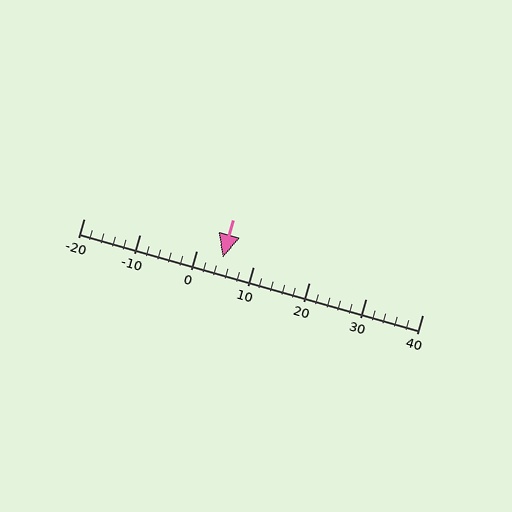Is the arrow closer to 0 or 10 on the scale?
The arrow is closer to 0.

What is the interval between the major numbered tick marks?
The major tick marks are spaced 10 units apart.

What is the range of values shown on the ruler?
The ruler shows values from -20 to 40.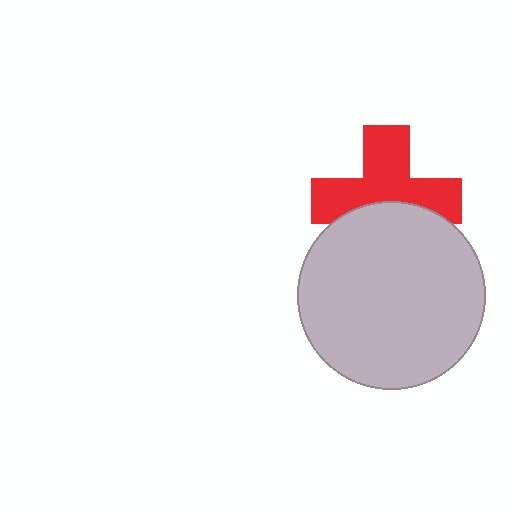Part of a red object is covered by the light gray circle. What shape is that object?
It is a cross.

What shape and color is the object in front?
The object in front is a light gray circle.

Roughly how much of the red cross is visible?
About half of it is visible (roughly 63%).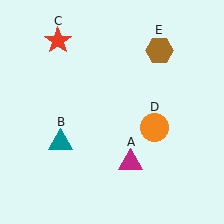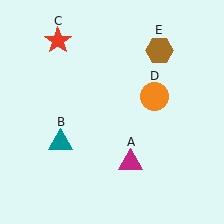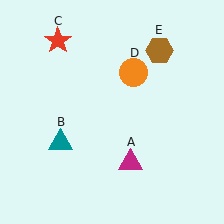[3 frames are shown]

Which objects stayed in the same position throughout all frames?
Magenta triangle (object A) and teal triangle (object B) and red star (object C) and brown hexagon (object E) remained stationary.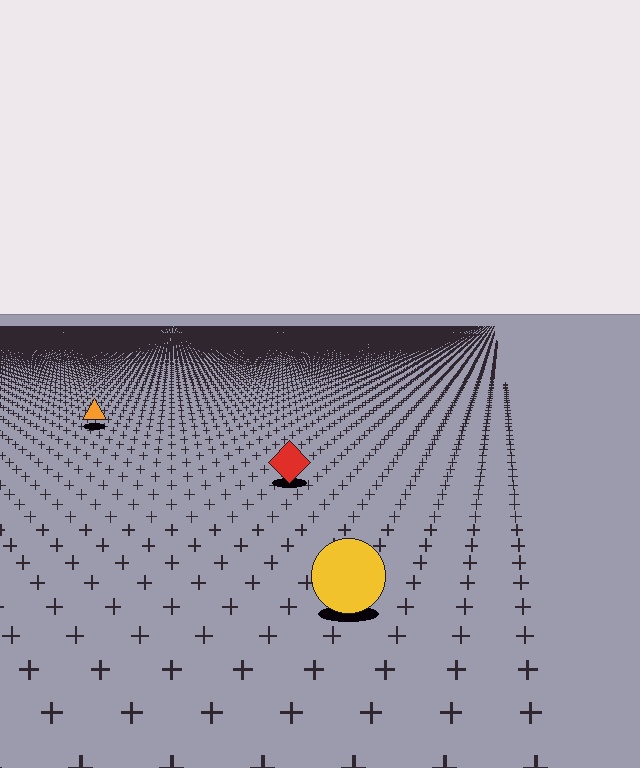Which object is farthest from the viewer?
The orange triangle is farthest from the viewer. It appears smaller and the ground texture around it is denser.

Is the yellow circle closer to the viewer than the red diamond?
Yes. The yellow circle is closer — you can tell from the texture gradient: the ground texture is coarser near it.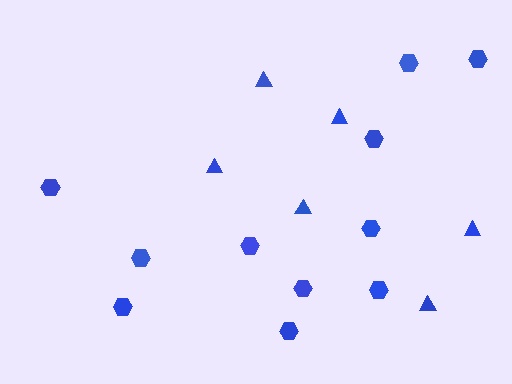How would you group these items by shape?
There are 2 groups: one group of triangles (6) and one group of hexagons (11).